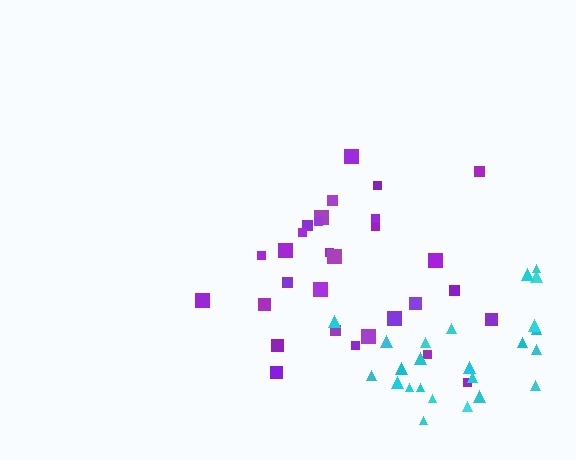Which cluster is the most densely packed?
Purple.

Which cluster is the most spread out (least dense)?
Cyan.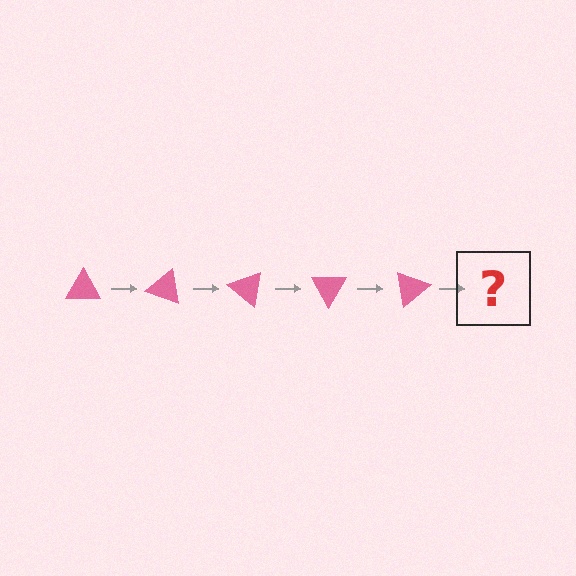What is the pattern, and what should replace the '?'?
The pattern is that the triangle rotates 20 degrees each step. The '?' should be a pink triangle rotated 100 degrees.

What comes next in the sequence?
The next element should be a pink triangle rotated 100 degrees.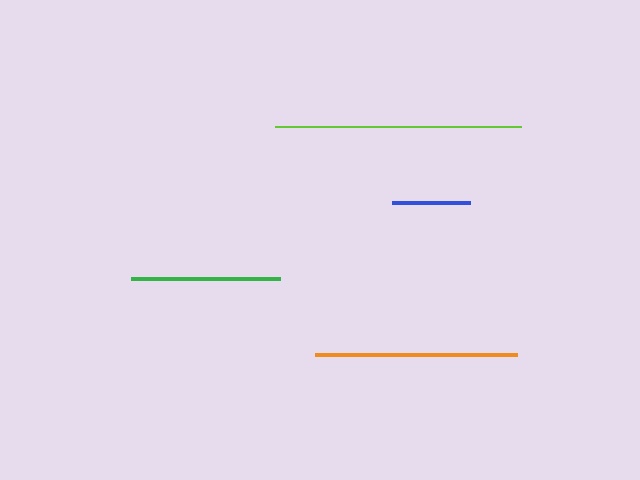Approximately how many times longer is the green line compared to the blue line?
The green line is approximately 1.9 times the length of the blue line.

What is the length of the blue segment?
The blue segment is approximately 78 pixels long.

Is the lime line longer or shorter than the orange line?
The lime line is longer than the orange line.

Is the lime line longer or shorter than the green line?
The lime line is longer than the green line.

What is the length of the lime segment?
The lime segment is approximately 246 pixels long.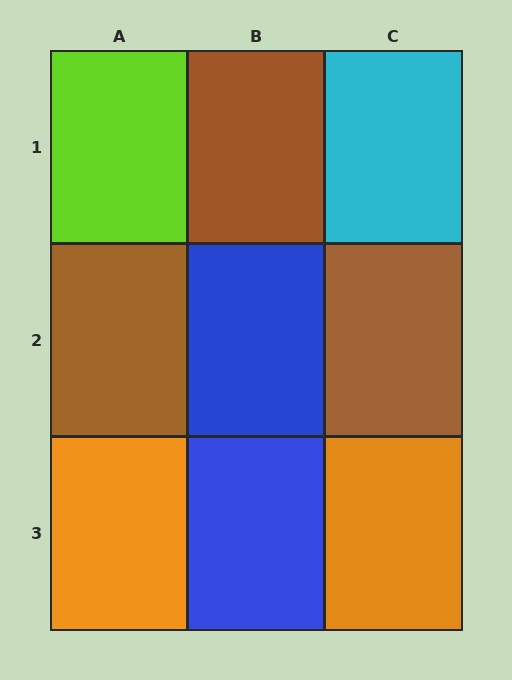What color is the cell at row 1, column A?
Lime.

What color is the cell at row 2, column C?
Brown.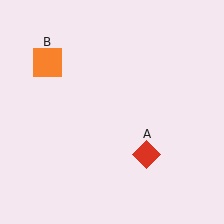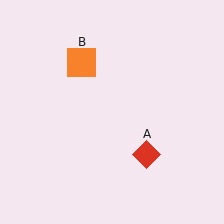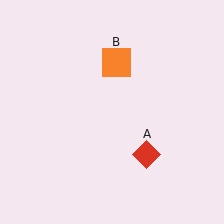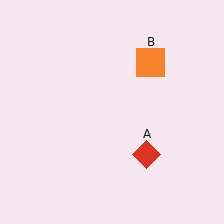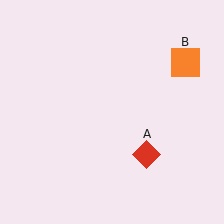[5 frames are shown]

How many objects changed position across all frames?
1 object changed position: orange square (object B).